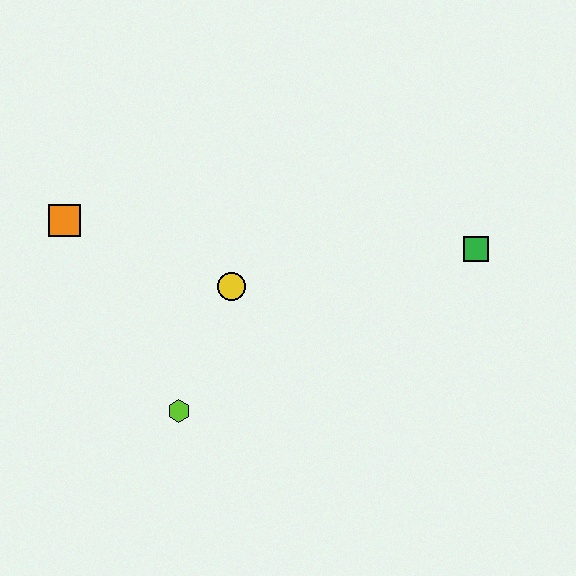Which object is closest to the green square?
The yellow circle is closest to the green square.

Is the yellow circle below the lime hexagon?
No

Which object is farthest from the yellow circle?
The green square is farthest from the yellow circle.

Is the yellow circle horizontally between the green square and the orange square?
Yes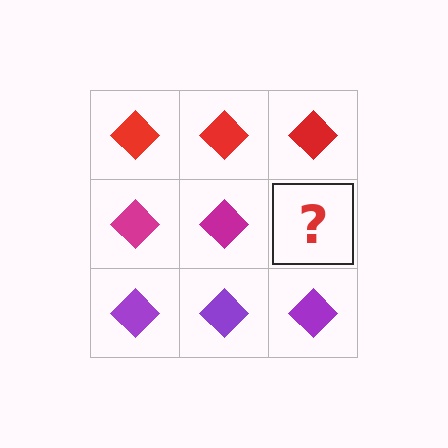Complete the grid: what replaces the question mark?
The question mark should be replaced with a magenta diamond.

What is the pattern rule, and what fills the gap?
The rule is that each row has a consistent color. The gap should be filled with a magenta diamond.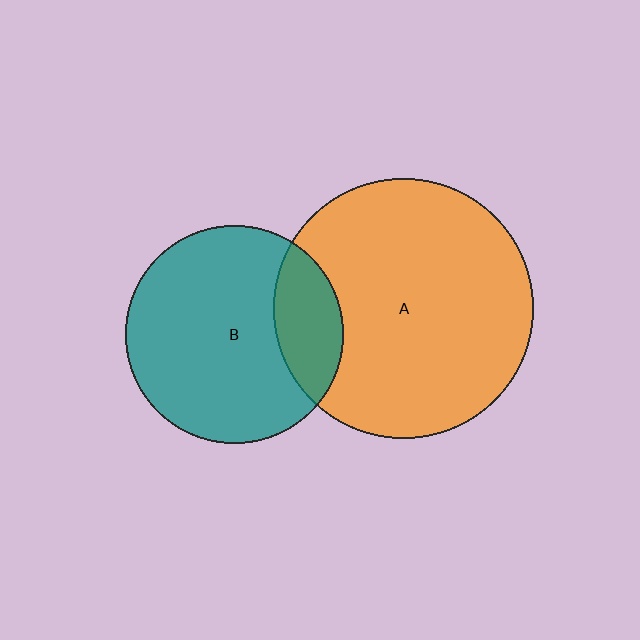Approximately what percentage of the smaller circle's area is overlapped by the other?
Approximately 20%.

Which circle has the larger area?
Circle A (orange).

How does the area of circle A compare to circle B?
Approximately 1.4 times.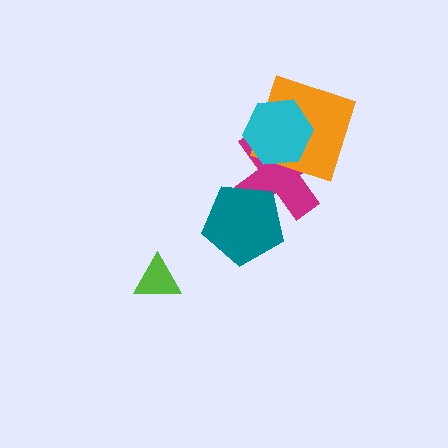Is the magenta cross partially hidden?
Yes, it is partially covered by another shape.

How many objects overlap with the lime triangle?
0 objects overlap with the lime triangle.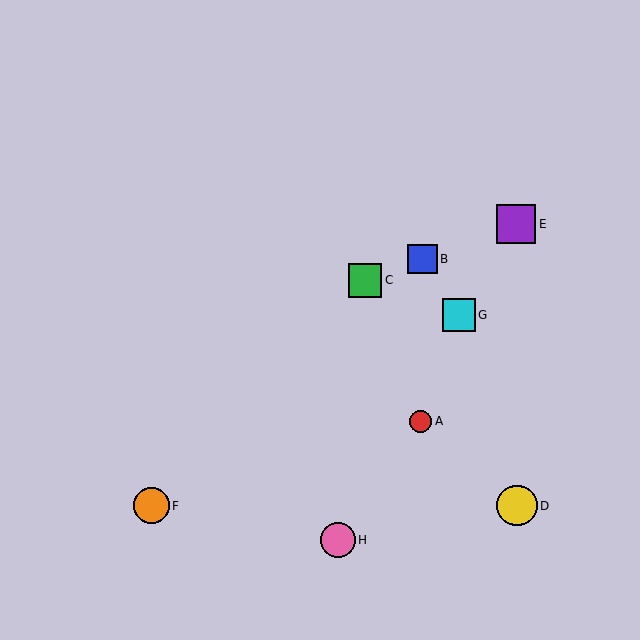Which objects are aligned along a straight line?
Objects B, C, E are aligned along a straight line.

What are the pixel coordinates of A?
Object A is at (421, 421).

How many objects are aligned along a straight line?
3 objects (B, C, E) are aligned along a straight line.